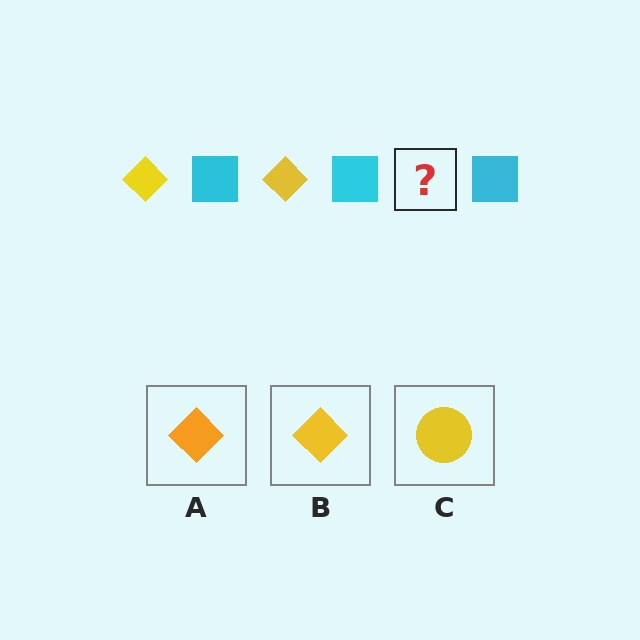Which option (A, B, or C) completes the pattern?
B.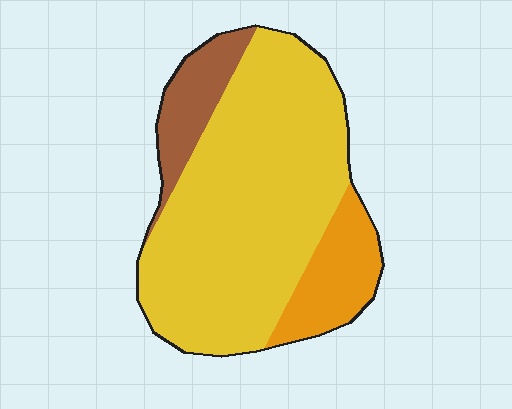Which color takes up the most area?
Yellow, at roughly 75%.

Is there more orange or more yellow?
Yellow.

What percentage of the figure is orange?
Orange takes up about one sixth (1/6) of the figure.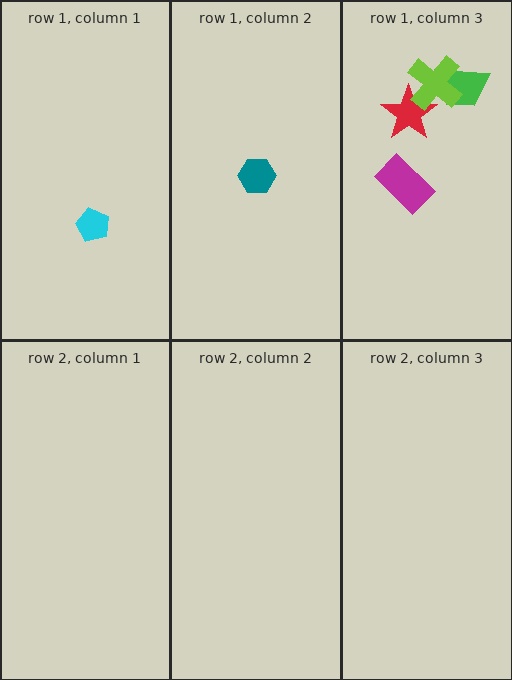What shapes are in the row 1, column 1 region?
The cyan pentagon.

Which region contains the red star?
The row 1, column 3 region.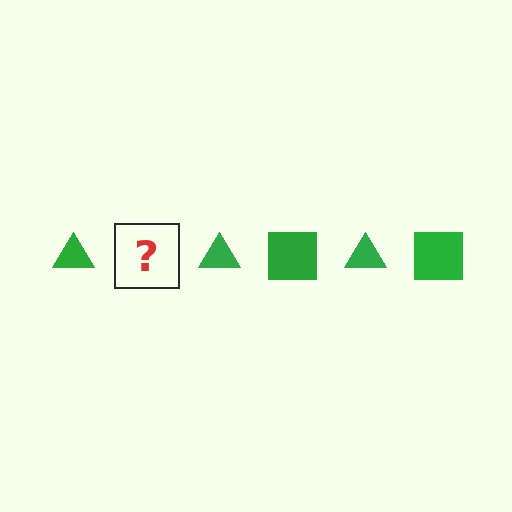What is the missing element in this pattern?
The missing element is a green square.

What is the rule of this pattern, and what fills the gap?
The rule is that the pattern cycles through triangle, square shapes in green. The gap should be filled with a green square.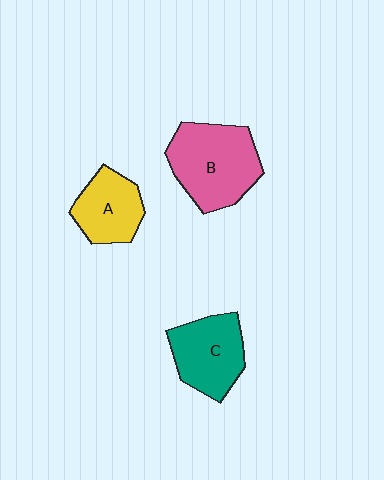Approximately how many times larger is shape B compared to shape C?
Approximately 1.3 times.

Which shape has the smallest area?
Shape A (yellow).